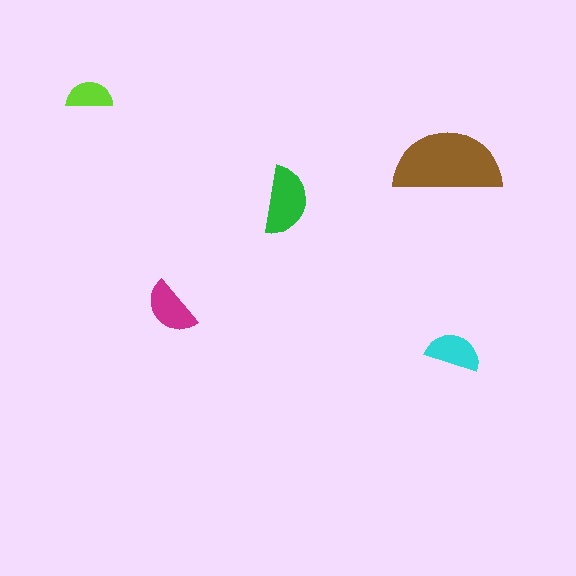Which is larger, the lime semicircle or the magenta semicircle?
The magenta one.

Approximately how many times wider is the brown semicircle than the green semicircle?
About 1.5 times wider.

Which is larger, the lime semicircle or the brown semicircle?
The brown one.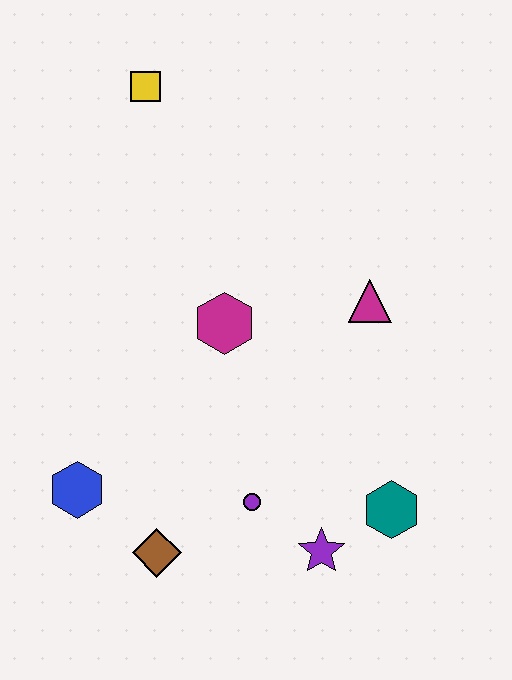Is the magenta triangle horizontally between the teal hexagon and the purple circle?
Yes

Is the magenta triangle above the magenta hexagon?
Yes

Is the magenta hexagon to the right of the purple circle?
No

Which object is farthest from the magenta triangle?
The blue hexagon is farthest from the magenta triangle.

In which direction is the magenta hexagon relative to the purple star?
The magenta hexagon is above the purple star.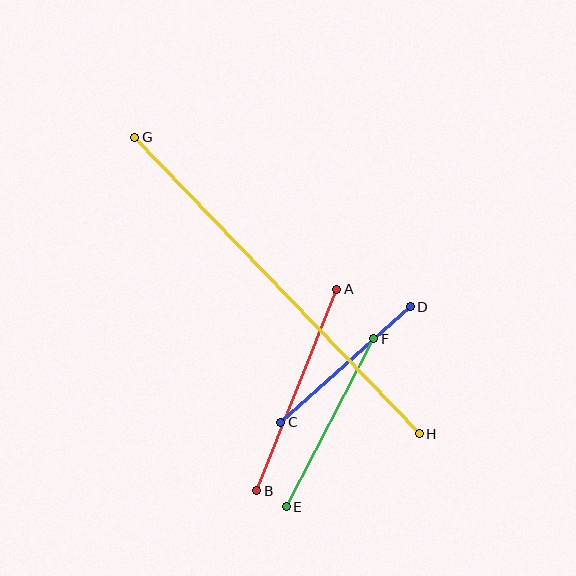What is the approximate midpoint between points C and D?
The midpoint is at approximately (346, 365) pixels.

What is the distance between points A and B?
The distance is approximately 217 pixels.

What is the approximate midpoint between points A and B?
The midpoint is at approximately (297, 390) pixels.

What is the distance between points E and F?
The distance is approximately 189 pixels.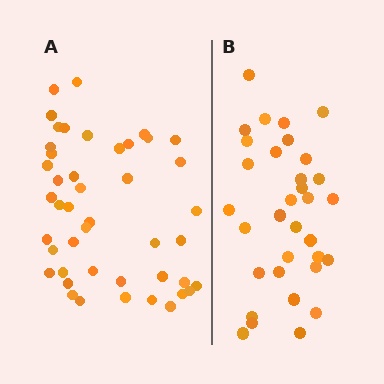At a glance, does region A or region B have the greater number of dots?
Region A (the left region) has more dots.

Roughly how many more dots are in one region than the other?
Region A has roughly 12 or so more dots than region B.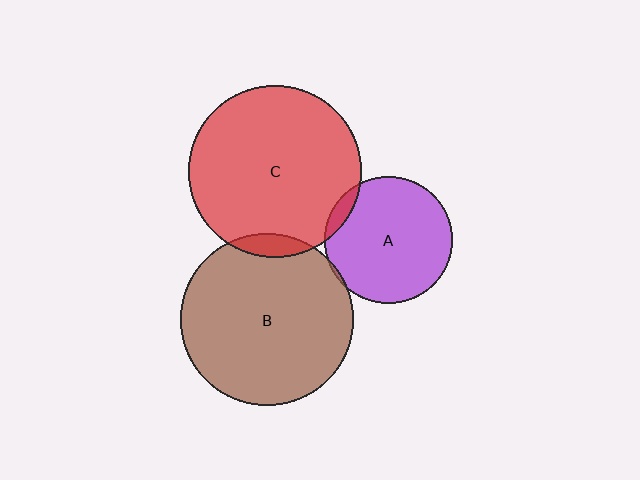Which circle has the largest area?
Circle B (brown).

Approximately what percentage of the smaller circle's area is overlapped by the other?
Approximately 5%.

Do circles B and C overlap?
Yes.